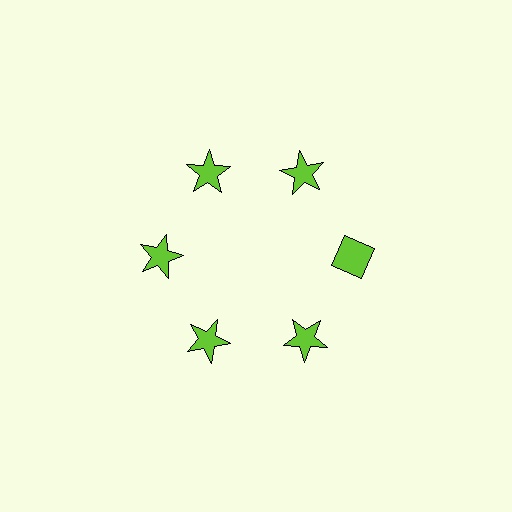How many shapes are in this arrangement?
There are 6 shapes arranged in a ring pattern.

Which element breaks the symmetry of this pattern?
The lime diamond at roughly the 3 o'clock position breaks the symmetry. All other shapes are lime stars.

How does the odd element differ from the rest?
It has a different shape: diamond instead of star.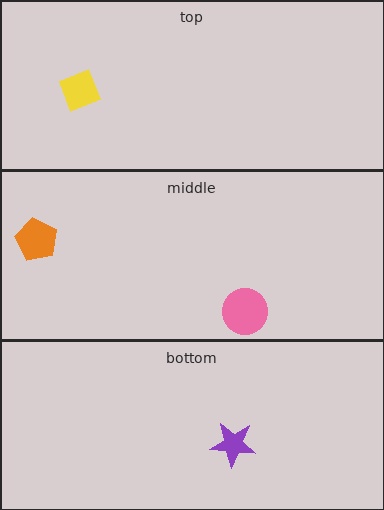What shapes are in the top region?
The yellow diamond.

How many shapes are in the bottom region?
1.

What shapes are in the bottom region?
The purple star.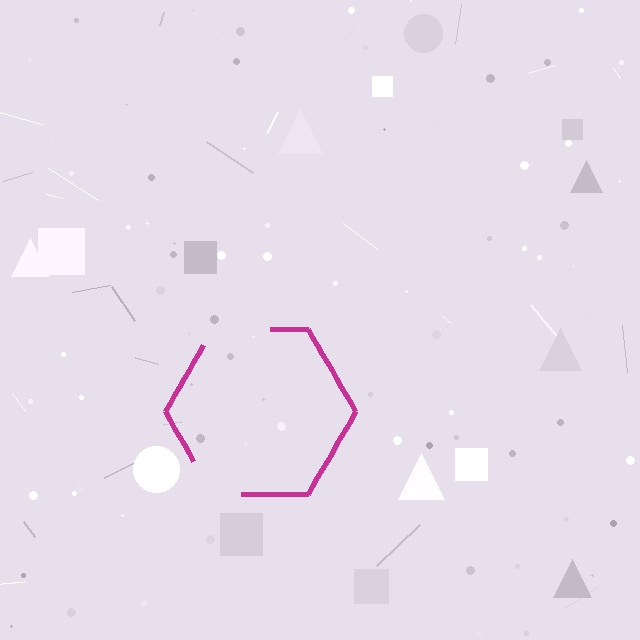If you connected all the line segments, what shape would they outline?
They would outline a hexagon.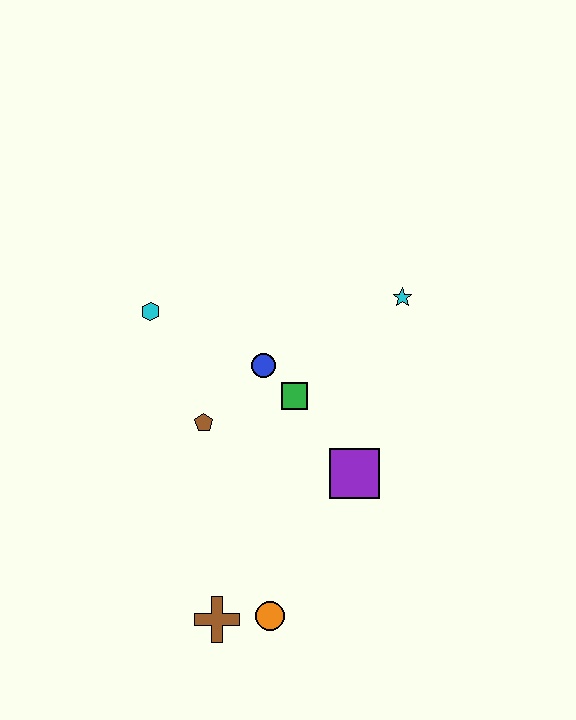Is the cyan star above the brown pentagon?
Yes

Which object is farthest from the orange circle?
The cyan star is farthest from the orange circle.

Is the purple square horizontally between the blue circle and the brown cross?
No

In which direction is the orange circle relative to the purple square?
The orange circle is below the purple square.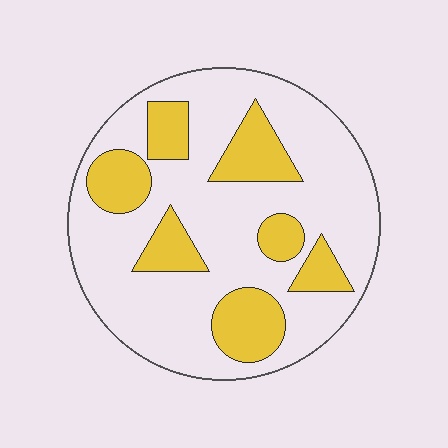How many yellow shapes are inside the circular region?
7.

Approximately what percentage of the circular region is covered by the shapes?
Approximately 25%.